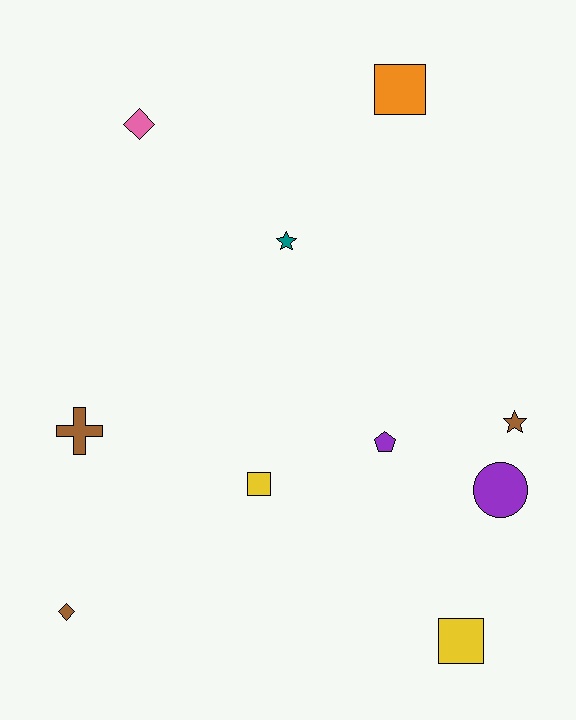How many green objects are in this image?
There are no green objects.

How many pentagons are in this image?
There is 1 pentagon.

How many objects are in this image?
There are 10 objects.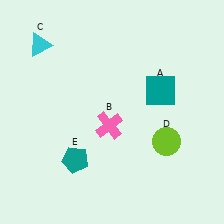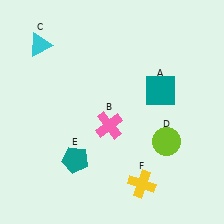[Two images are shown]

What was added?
A yellow cross (F) was added in Image 2.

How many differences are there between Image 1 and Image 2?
There is 1 difference between the two images.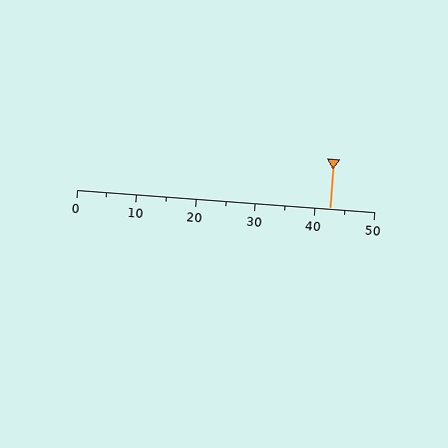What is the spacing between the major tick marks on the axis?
The major ticks are spaced 10 apart.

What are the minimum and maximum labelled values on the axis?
The axis runs from 0 to 50.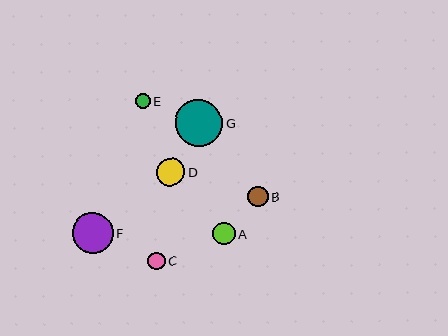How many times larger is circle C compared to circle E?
Circle C is approximately 1.1 times the size of circle E.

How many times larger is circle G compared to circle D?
Circle G is approximately 1.6 times the size of circle D.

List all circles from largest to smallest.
From largest to smallest: G, F, D, A, B, C, E.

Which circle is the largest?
Circle G is the largest with a size of approximately 47 pixels.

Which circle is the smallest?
Circle E is the smallest with a size of approximately 15 pixels.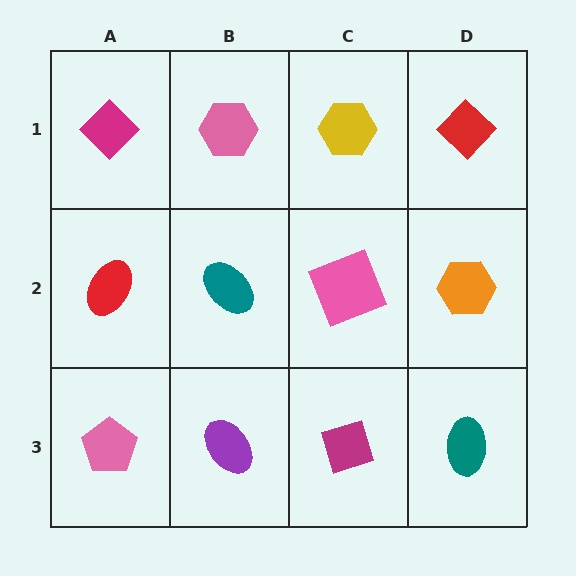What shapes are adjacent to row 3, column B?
A teal ellipse (row 2, column B), a pink pentagon (row 3, column A), a magenta diamond (row 3, column C).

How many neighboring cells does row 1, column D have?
2.